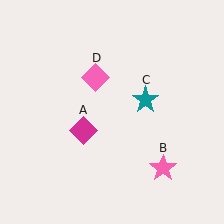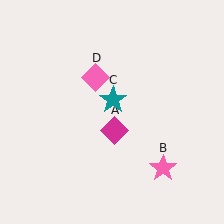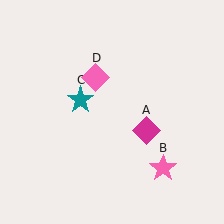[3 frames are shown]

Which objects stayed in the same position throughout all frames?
Pink star (object B) and pink diamond (object D) remained stationary.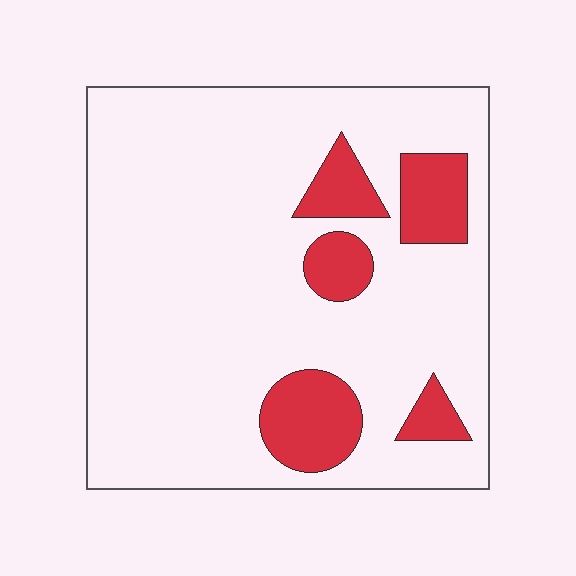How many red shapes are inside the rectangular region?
5.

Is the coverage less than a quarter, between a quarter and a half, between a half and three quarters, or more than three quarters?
Less than a quarter.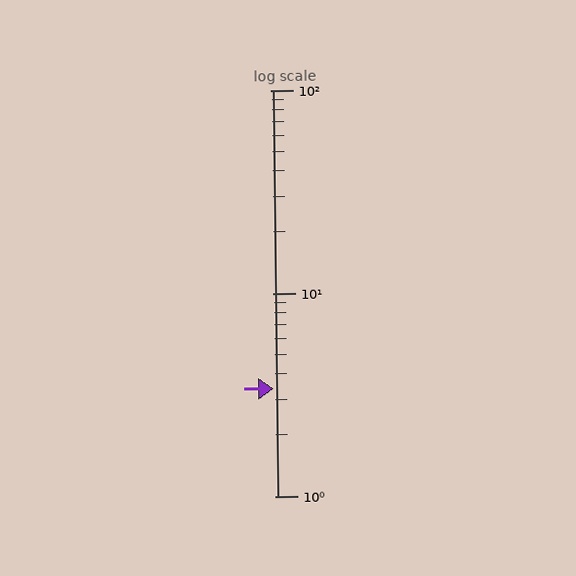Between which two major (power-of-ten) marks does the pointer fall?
The pointer is between 1 and 10.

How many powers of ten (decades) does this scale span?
The scale spans 2 decades, from 1 to 100.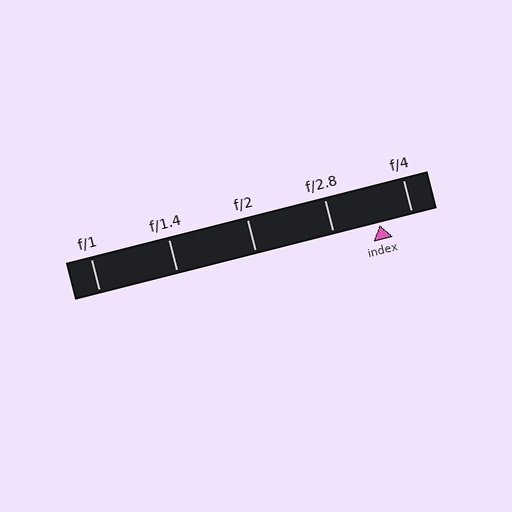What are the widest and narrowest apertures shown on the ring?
The widest aperture shown is f/1 and the narrowest is f/4.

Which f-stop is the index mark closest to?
The index mark is closest to f/4.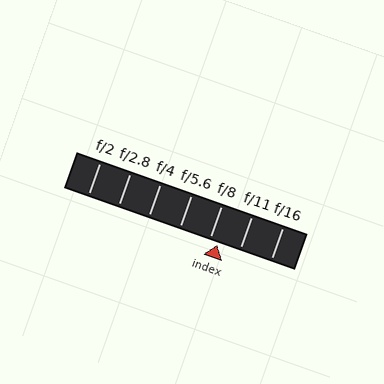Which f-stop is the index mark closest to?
The index mark is closest to f/8.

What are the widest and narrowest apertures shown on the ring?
The widest aperture shown is f/2 and the narrowest is f/16.